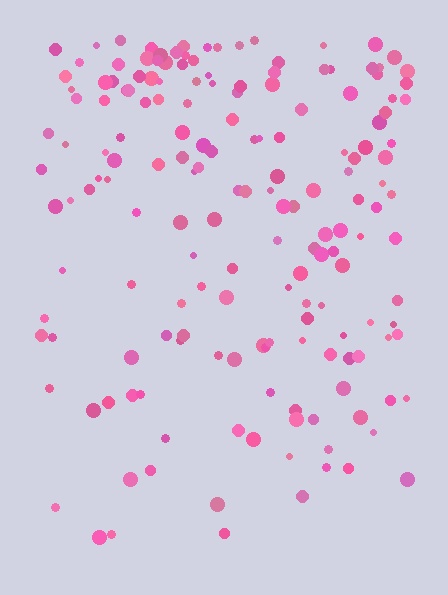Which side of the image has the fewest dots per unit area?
The bottom.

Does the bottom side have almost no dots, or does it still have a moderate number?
Still a moderate number, just noticeably fewer than the top.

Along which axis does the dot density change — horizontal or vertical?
Vertical.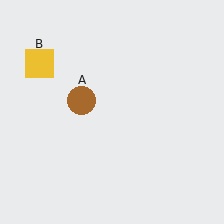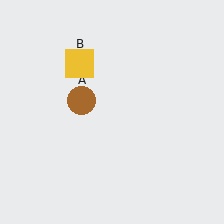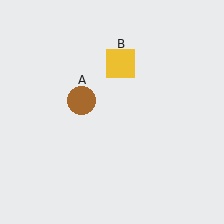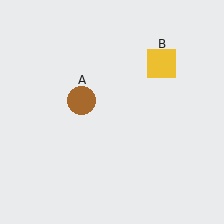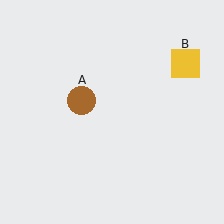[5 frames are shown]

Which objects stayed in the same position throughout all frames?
Brown circle (object A) remained stationary.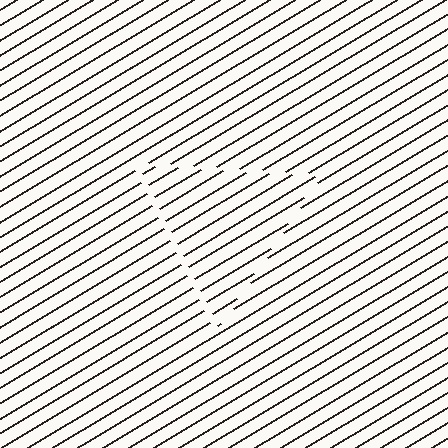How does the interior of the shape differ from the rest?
The interior of the shape contains the same grating, shifted by half a period — the contour is defined by the phase discontinuity where line-ends from the inner and outer gratings abut.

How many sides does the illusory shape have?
3 sides — the line-ends trace a triangle.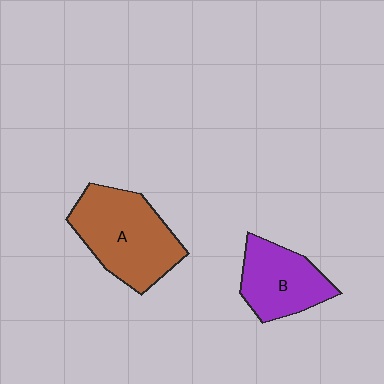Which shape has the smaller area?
Shape B (purple).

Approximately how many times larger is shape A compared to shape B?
Approximately 1.4 times.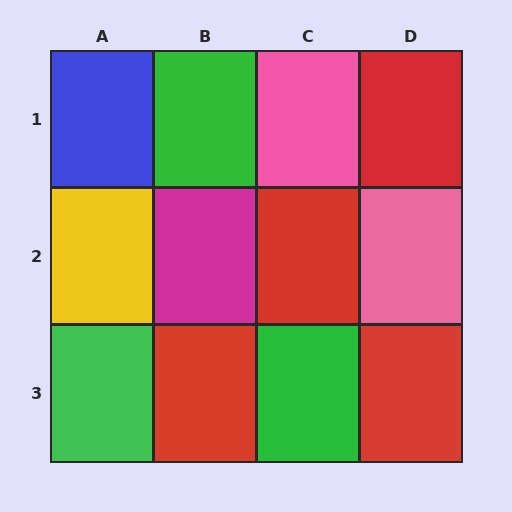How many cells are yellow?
1 cell is yellow.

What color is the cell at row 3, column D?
Red.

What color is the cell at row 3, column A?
Green.